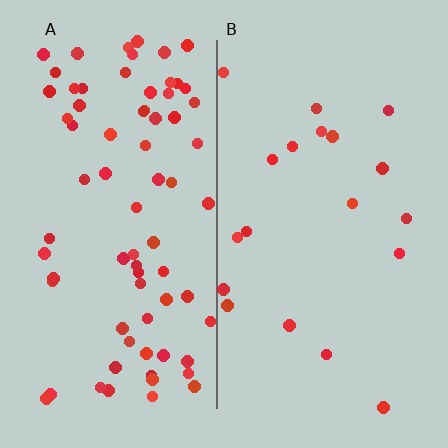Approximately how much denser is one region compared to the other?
Approximately 3.9× — region A over region B.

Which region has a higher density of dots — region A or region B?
A (the left).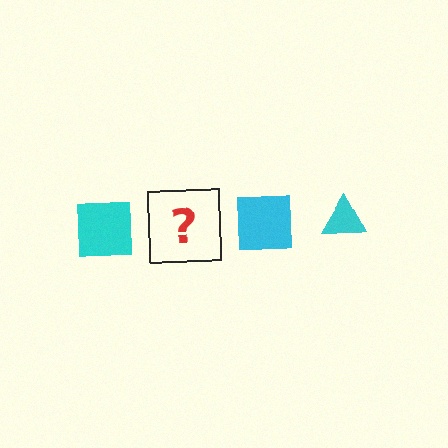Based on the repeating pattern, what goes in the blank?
The blank should be a cyan triangle.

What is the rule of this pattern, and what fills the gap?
The rule is that the pattern cycles through square, triangle shapes in cyan. The gap should be filled with a cyan triangle.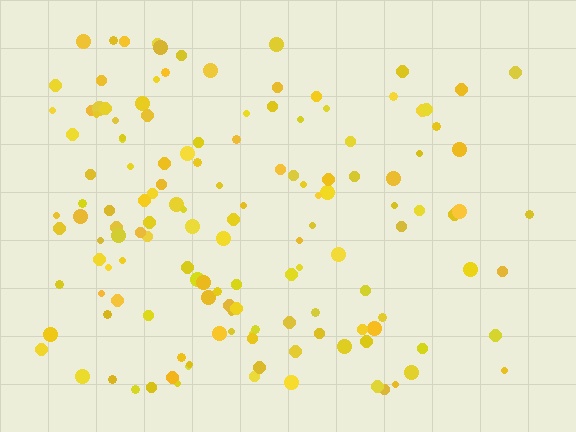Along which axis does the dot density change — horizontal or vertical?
Horizontal.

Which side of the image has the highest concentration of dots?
The left.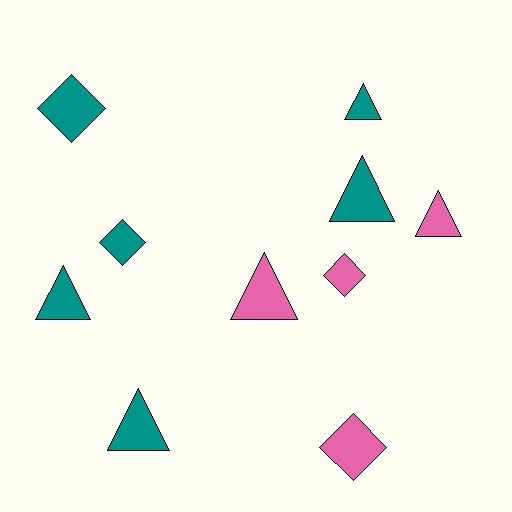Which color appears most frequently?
Teal, with 6 objects.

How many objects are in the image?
There are 10 objects.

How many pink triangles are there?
There are 2 pink triangles.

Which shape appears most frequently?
Triangle, with 6 objects.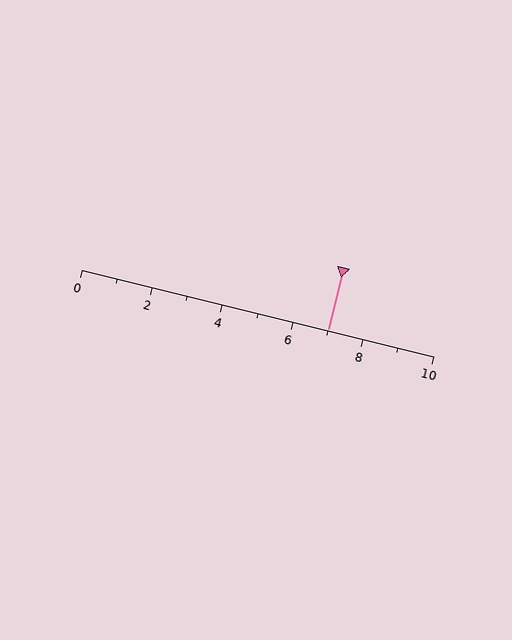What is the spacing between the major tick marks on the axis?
The major ticks are spaced 2 apart.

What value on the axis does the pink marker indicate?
The marker indicates approximately 7.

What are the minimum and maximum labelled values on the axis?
The axis runs from 0 to 10.